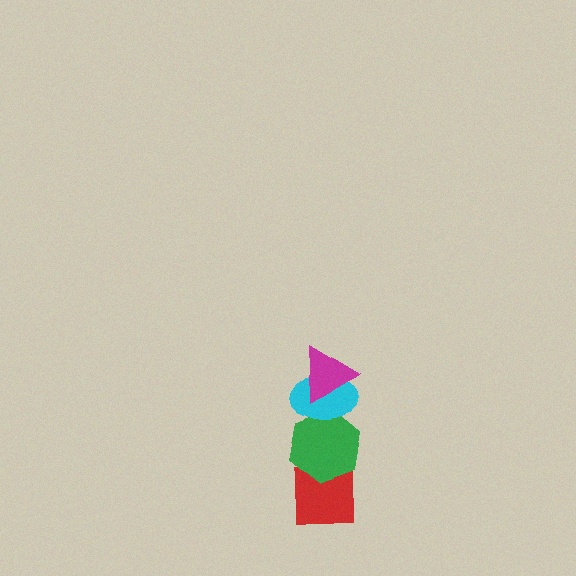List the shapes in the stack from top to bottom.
From top to bottom: the magenta triangle, the cyan ellipse, the green hexagon, the red square.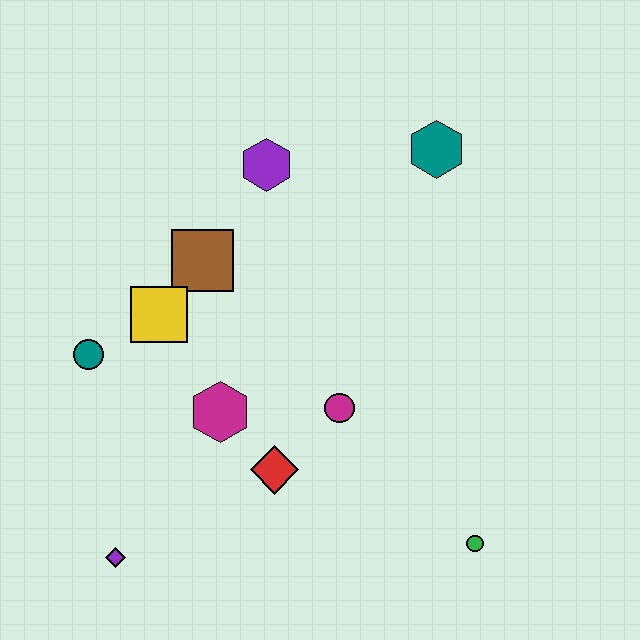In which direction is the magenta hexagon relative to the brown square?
The magenta hexagon is below the brown square.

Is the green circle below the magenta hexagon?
Yes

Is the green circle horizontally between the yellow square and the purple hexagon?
No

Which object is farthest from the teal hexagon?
The purple diamond is farthest from the teal hexagon.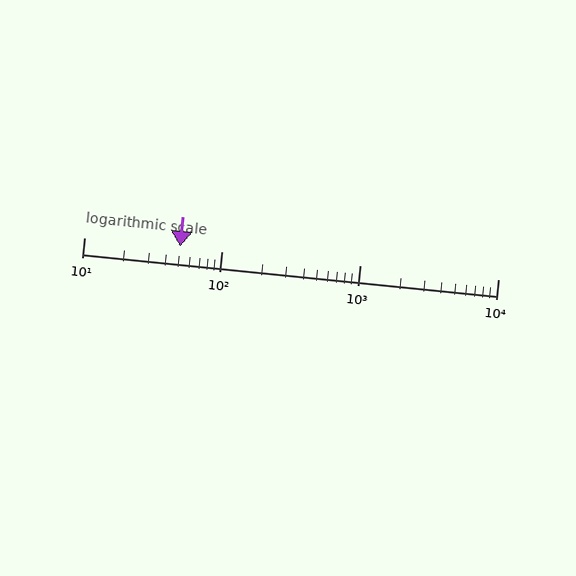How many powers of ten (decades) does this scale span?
The scale spans 3 decades, from 10 to 10000.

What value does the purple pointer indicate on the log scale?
The pointer indicates approximately 50.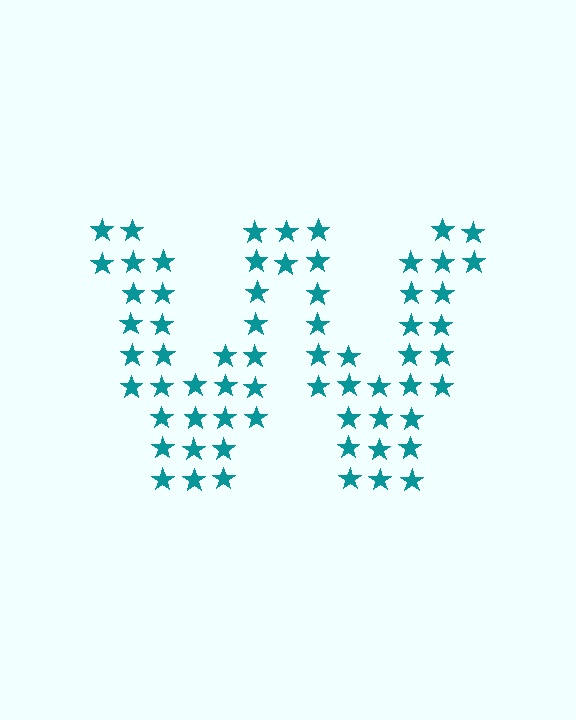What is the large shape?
The large shape is the letter W.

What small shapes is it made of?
It is made of small stars.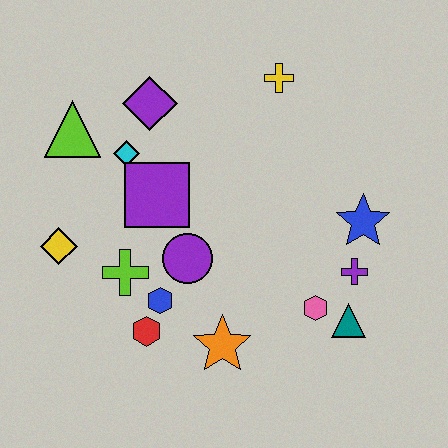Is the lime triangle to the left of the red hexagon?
Yes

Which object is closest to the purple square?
The cyan diamond is closest to the purple square.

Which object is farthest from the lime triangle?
The teal triangle is farthest from the lime triangle.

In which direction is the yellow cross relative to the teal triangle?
The yellow cross is above the teal triangle.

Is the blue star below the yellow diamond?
No